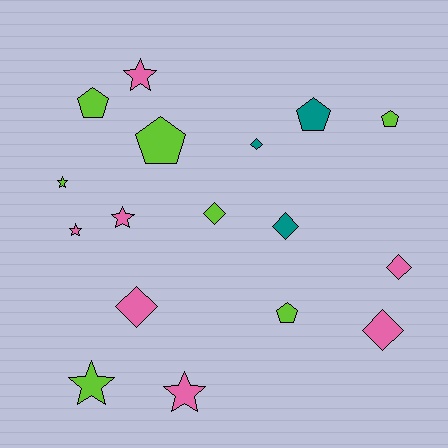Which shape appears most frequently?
Star, with 6 objects.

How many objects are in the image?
There are 17 objects.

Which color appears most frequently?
Lime, with 7 objects.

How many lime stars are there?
There are 2 lime stars.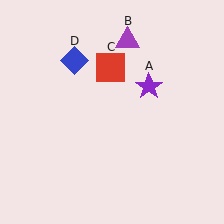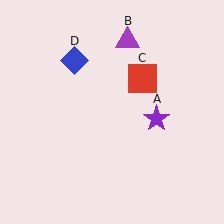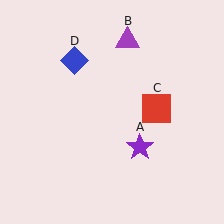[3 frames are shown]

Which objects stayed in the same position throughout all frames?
Purple triangle (object B) and blue diamond (object D) remained stationary.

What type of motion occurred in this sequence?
The purple star (object A), red square (object C) rotated clockwise around the center of the scene.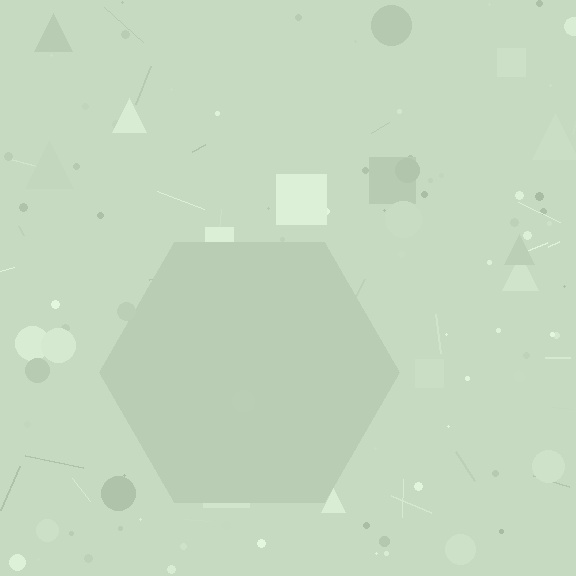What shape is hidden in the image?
A hexagon is hidden in the image.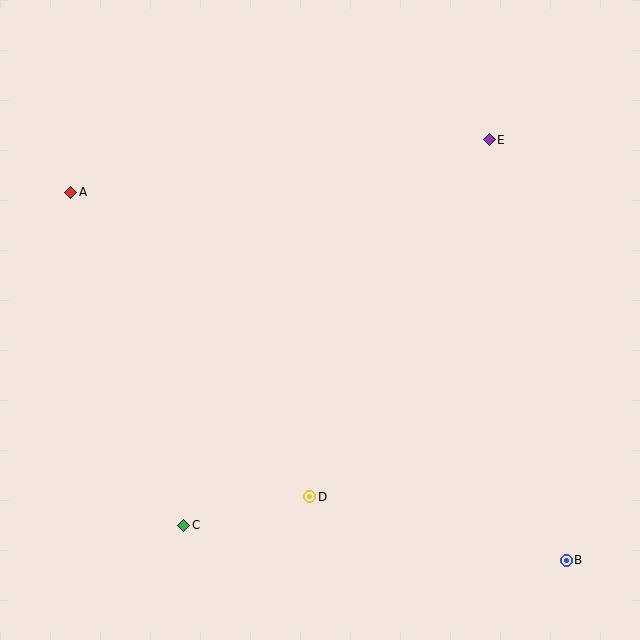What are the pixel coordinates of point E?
Point E is at (489, 140).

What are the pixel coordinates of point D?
Point D is at (310, 497).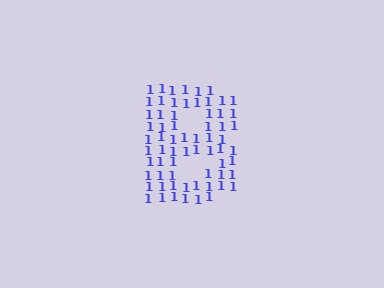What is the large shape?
The large shape is the letter B.